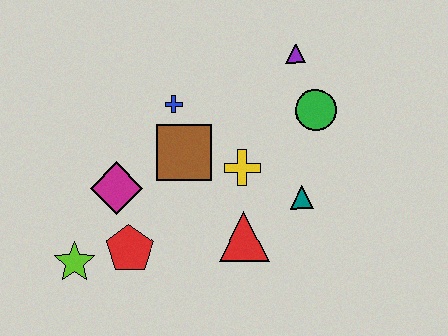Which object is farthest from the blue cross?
The lime star is farthest from the blue cross.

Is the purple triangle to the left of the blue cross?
No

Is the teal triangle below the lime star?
No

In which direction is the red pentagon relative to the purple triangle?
The red pentagon is below the purple triangle.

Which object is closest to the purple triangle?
The green circle is closest to the purple triangle.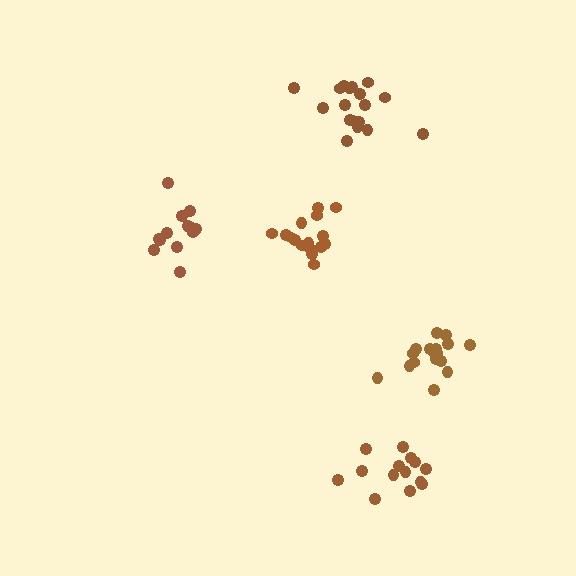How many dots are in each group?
Group 1: 16 dots, Group 2: 17 dots, Group 3: 13 dots, Group 4: 14 dots, Group 5: 18 dots (78 total).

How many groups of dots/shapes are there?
There are 5 groups.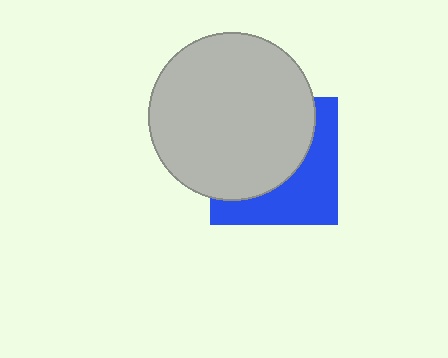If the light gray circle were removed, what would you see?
You would see the complete blue square.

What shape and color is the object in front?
The object in front is a light gray circle.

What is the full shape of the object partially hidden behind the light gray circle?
The partially hidden object is a blue square.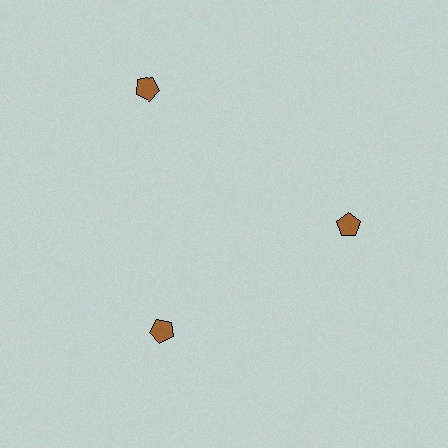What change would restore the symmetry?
The symmetry would be restored by moving it inward, back onto the ring so that all 3 pentagons sit at equal angles and equal distance from the center.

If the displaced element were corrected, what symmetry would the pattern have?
It would have 3-fold rotational symmetry — the pattern would map onto itself every 120 degrees.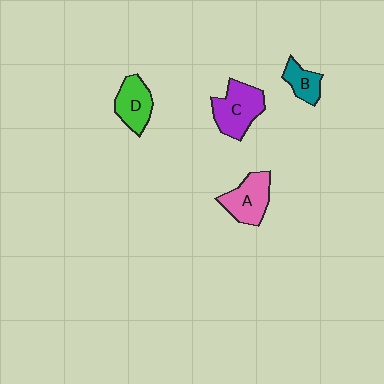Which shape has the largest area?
Shape C (purple).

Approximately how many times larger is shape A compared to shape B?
Approximately 1.7 times.